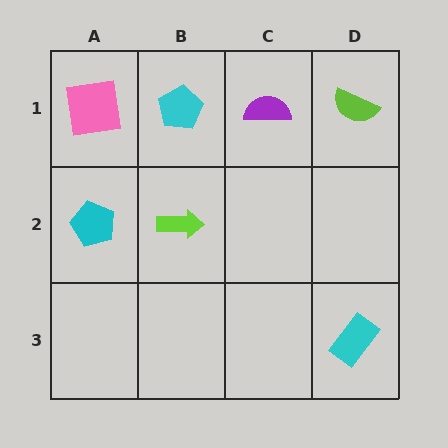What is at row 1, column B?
A cyan pentagon.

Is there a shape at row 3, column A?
No, that cell is empty.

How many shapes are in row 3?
1 shape.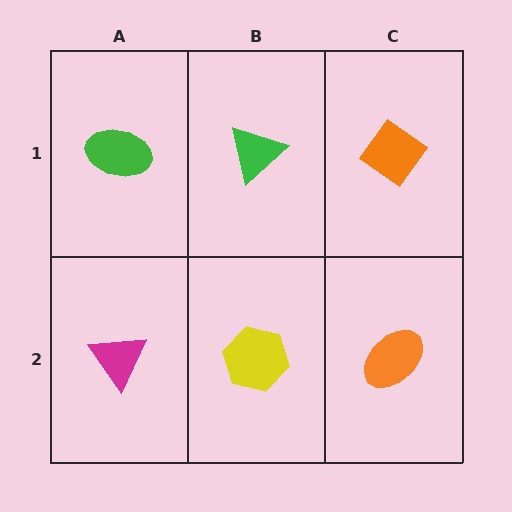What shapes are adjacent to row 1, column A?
A magenta triangle (row 2, column A), a green triangle (row 1, column B).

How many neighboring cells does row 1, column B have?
3.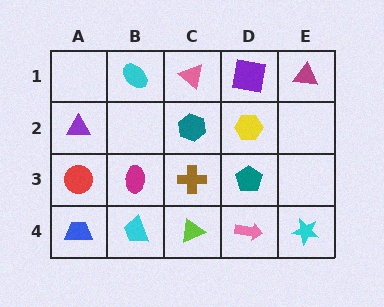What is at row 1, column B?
A cyan ellipse.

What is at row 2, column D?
A yellow hexagon.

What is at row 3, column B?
A magenta ellipse.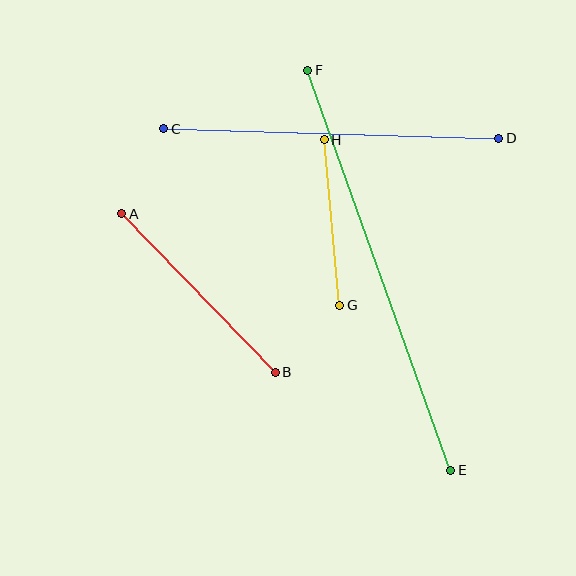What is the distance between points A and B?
The distance is approximately 220 pixels.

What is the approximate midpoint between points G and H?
The midpoint is at approximately (332, 222) pixels.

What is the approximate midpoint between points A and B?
The midpoint is at approximately (199, 293) pixels.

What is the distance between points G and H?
The distance is approximately 166 pixels.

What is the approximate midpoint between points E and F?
The midpoint is at approximately (379, 270) pixels.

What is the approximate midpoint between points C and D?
The midpoint is at approximately (331, 134) pixels.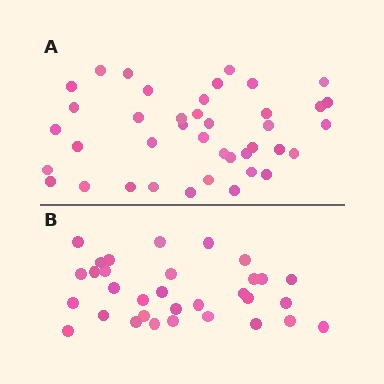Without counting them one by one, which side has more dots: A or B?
Region A (the top region) has more dots.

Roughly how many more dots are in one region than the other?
Region A has roughly 8 or so more dots than region B.